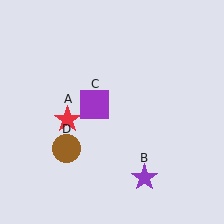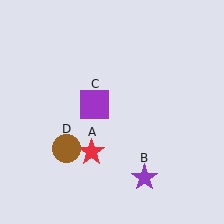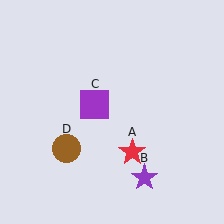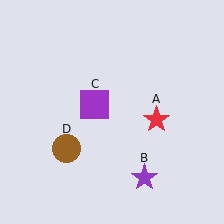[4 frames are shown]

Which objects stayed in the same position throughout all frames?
Purple star (object B) and purple square (object C) and brown circle (object D) remained stationary.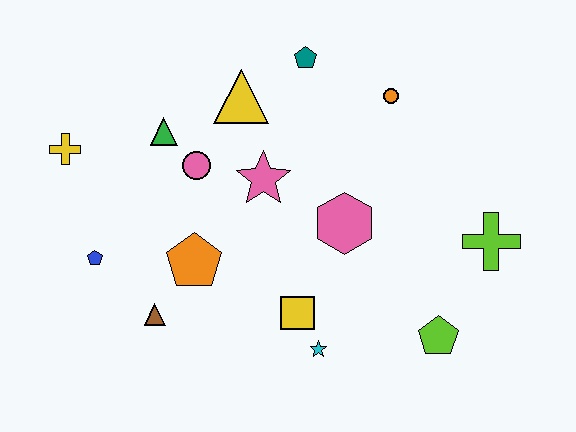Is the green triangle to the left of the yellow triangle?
Yes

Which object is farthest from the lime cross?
The yellow cross is farthest from the lime cross.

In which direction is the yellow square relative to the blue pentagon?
The yellow square is to the right of the blue pentagon.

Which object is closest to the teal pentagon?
The yellow triangle is closest to the teal pentagon.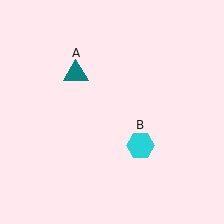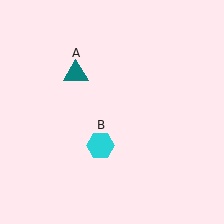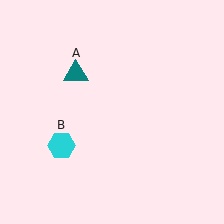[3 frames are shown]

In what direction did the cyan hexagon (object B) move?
The cyan hexagon (object B) moved left.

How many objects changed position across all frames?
1 object changed position: cyan hexagon (object B).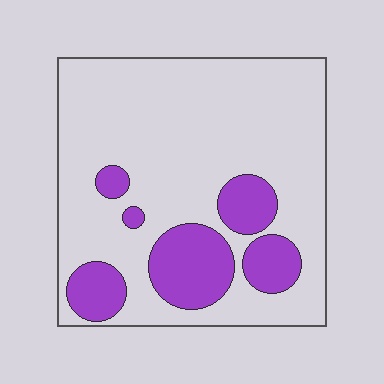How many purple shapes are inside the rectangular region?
6.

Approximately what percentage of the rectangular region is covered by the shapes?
Approximately 20%.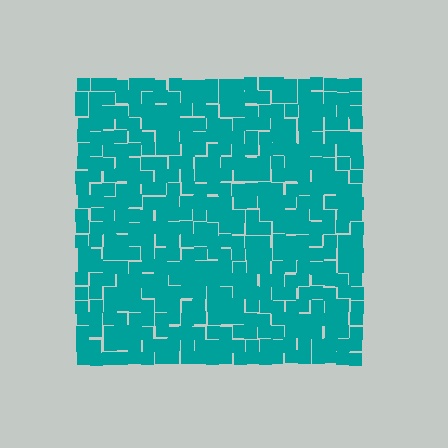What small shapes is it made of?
It is made of small squares.